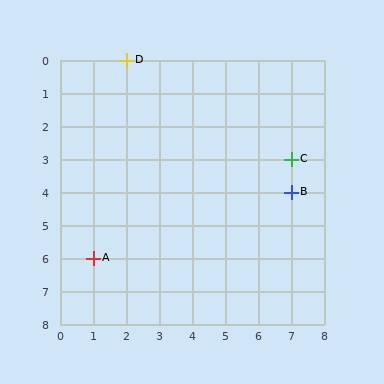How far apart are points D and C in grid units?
Points D and C are 5 columns and 3 rows apart (about 5.8 grid units diagonally).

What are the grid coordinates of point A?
Point A is at grid coordinates (1, 6).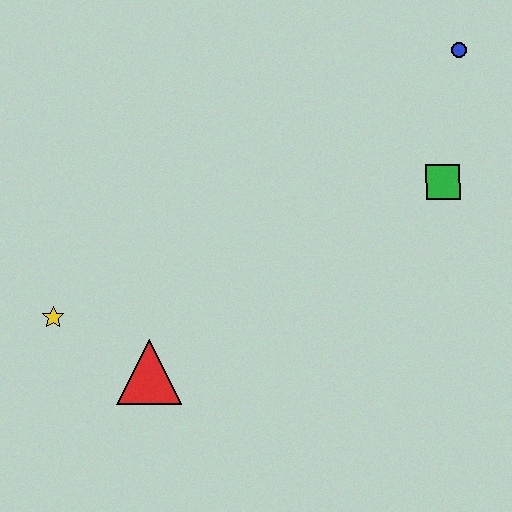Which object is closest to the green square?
The blue circle is closest to the green square.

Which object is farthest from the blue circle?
The yellow star is farthest from the blue circle.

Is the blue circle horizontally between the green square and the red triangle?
No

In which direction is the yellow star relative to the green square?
The yellow star is to the left of the green square.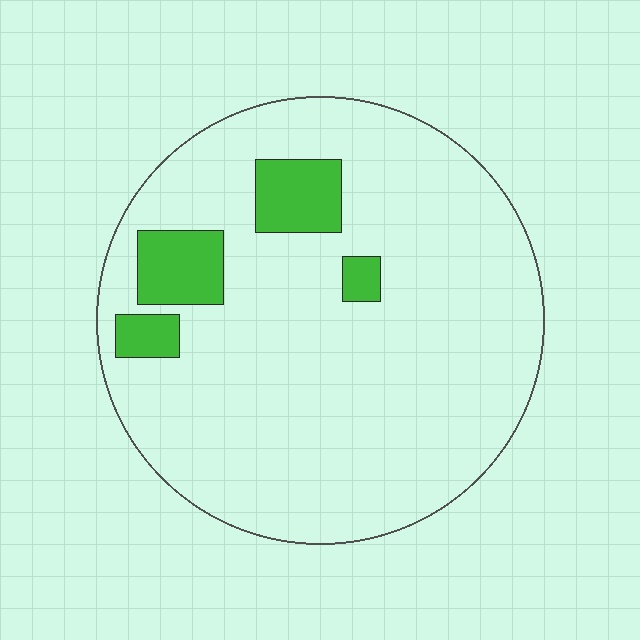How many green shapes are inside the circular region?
4.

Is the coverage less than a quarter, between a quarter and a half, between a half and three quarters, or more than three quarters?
Less than a quarter.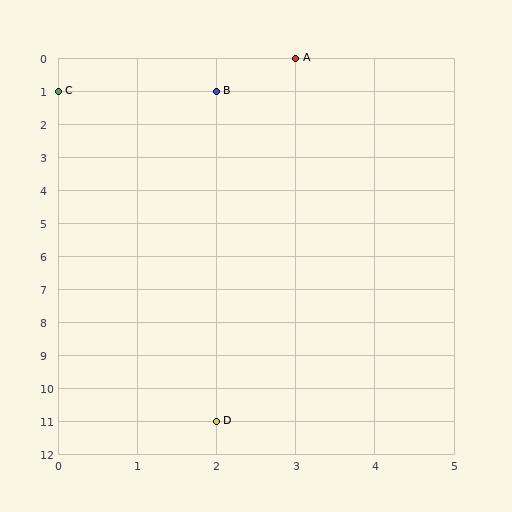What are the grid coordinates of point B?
Point B is at grid coordinates (2, 1).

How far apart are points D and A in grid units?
Points D and A are 1 column and 11 rows apart (about 11.0 grid units diagonally).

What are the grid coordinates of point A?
Point A is at grid coordinates (3, 0).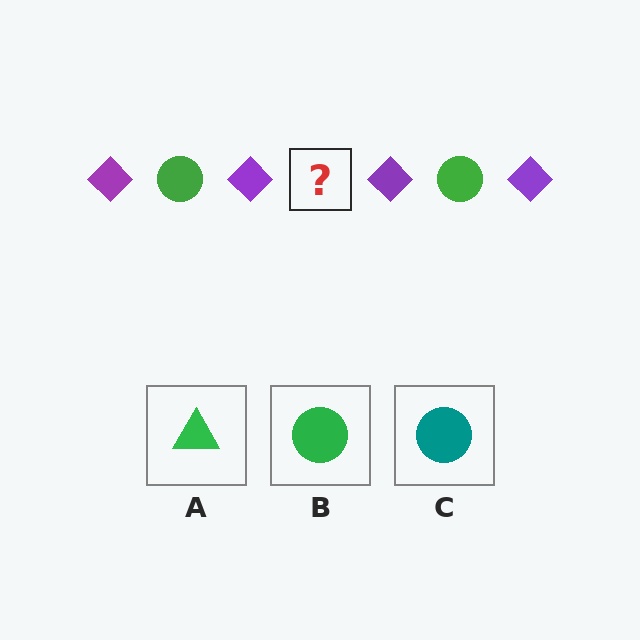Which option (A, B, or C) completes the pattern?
B.